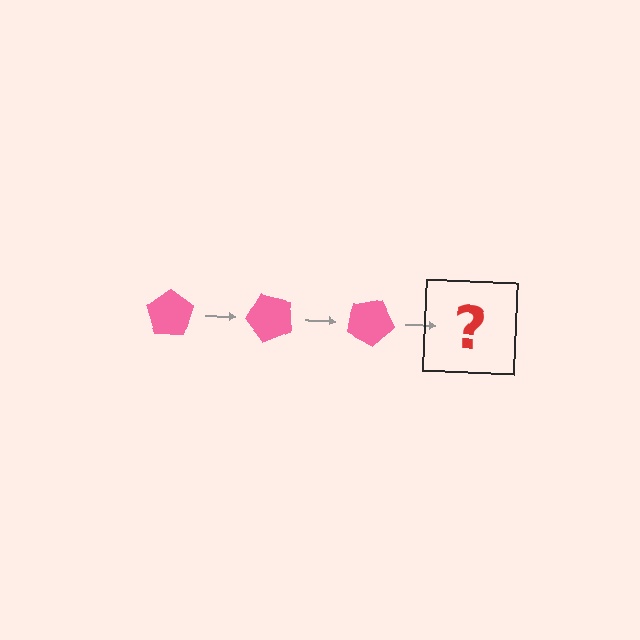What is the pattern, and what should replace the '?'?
The pattern is that the pentagon rotates 50 degrees each step. The '?' should be a pink pentagon rotated 150 degrees.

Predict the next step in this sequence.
The next step is a pink pentagon rotated 150 degrees.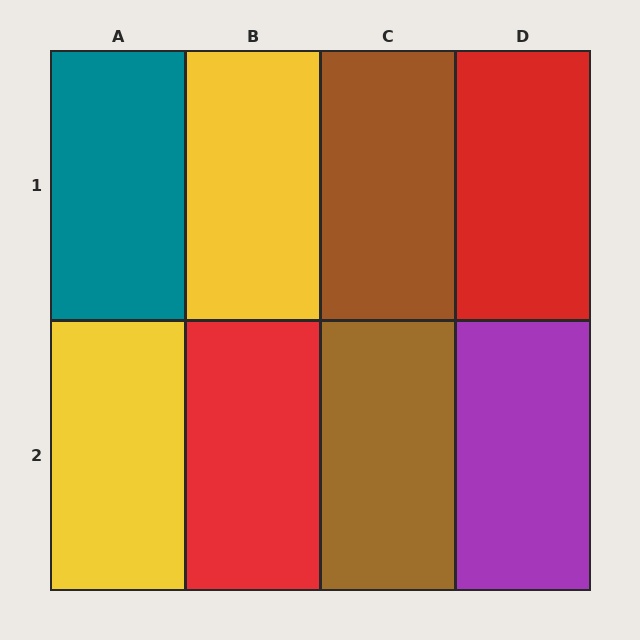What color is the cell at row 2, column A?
Yellow.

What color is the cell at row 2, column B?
Red.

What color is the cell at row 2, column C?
Brown.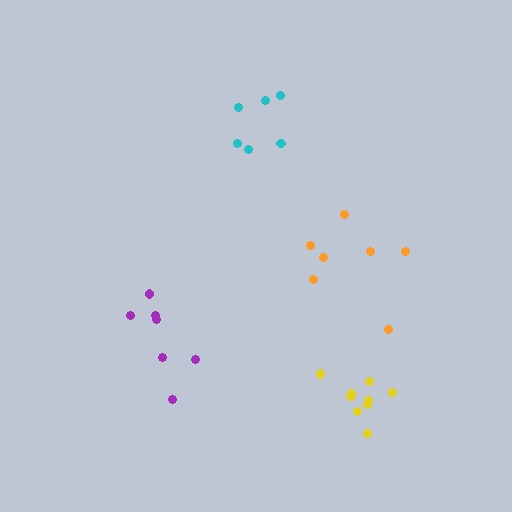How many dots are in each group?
Group 1: 7 dots, Group 2: 6 dots, Group 3: 7 dots, Group 4: 9 dots (29 total).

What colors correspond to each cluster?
The clusters are colored: orange, cyan, purple, yellow.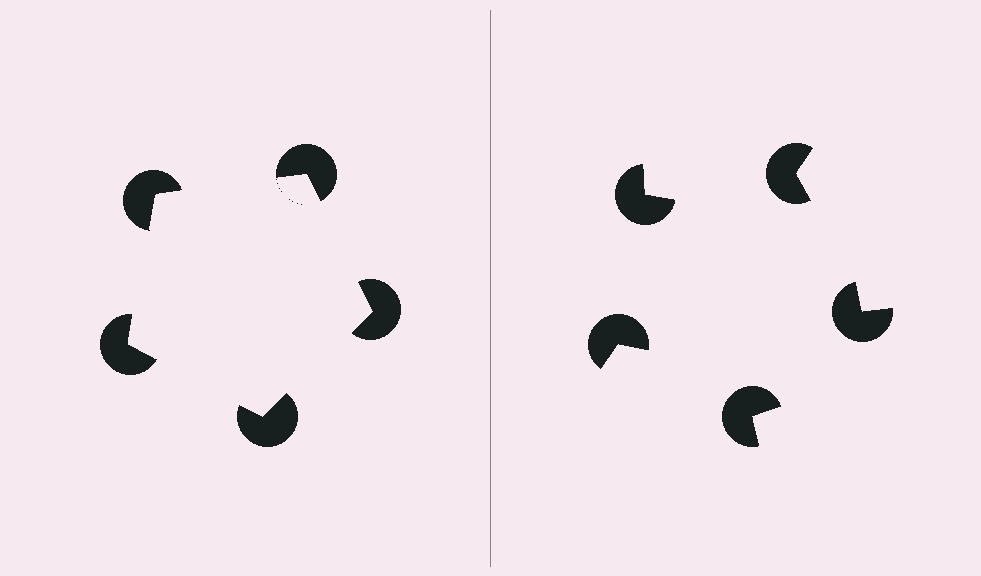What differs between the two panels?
The pac-man discs are positioned identically on both sides; only the wedge orientations differ. On the left they align to a pentagon; on the right they are misaligned.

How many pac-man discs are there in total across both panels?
10 — 5 on each side.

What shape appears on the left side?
An illusory pentagon.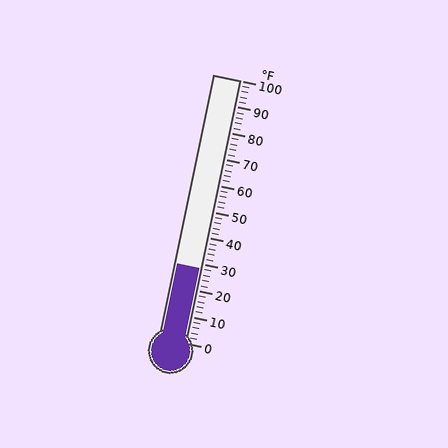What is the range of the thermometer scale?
The thermometer scale ranges from 0°F to 100°F.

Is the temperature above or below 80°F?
The temperature is below 80°F.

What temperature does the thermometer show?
The thermometer shows approximately 28°F.